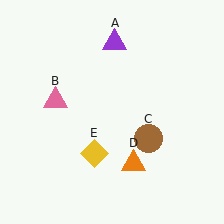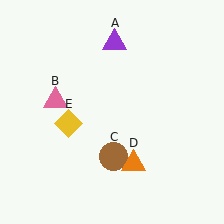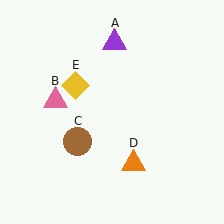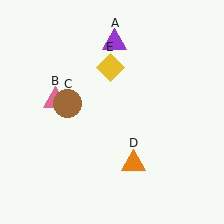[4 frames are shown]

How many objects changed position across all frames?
2 objects changed position: brown circle (object C), yellow diamond (object E).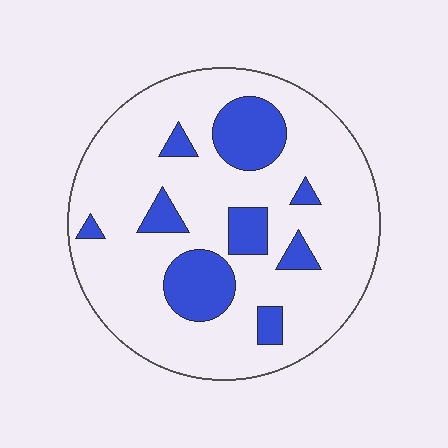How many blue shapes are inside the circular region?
9.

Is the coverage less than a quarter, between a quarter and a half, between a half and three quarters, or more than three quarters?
Less than a quarter.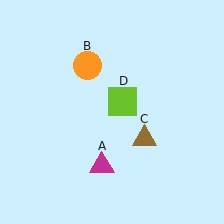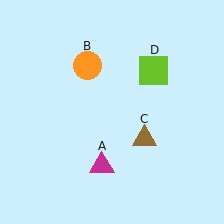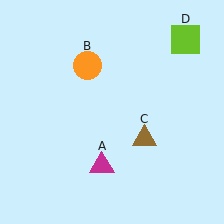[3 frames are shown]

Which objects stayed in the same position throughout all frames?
Magenta triangle (object A) and orange circle (object B) and brown triangle (object C) remained stationary.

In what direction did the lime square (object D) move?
The lime square (object D) moved up and to the right.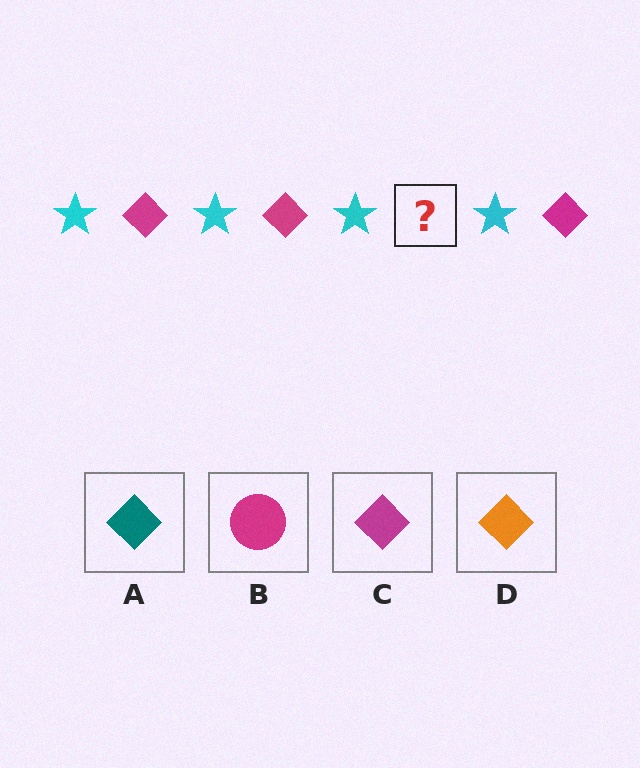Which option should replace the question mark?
Option C.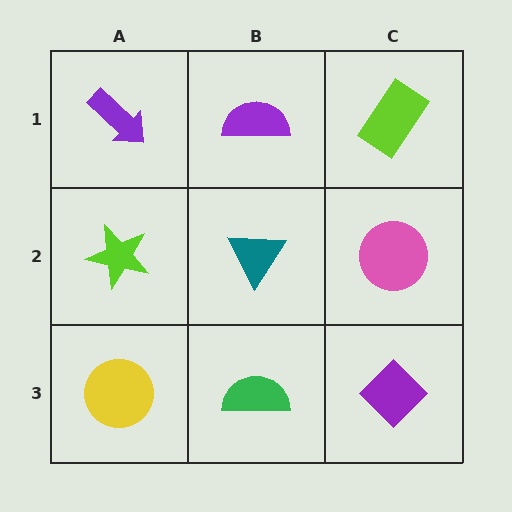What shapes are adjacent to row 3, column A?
A lime star (row 2, column A), a green semicircle (row 3, column B).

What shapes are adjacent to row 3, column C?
A pink circle (row 2, column C), a green semicircle (row 3, column B).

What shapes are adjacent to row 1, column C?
A pink circle (row 2, column C), a purple semicircle (row 1, column B).